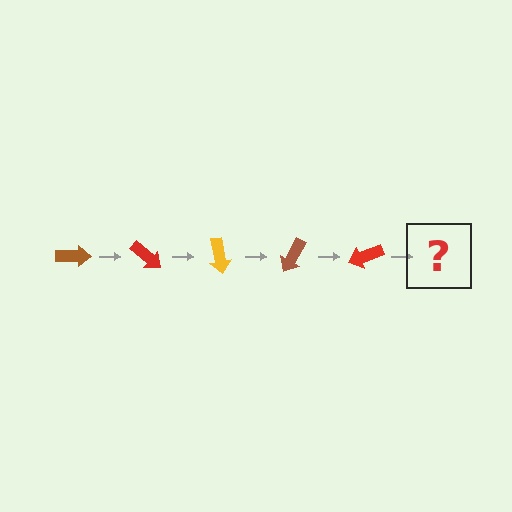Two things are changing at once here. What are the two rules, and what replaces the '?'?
The two rules are that it rotates 40 degrees each step and the color cycles through brown, red, and yellow. The '?' should be a yellow arrow, rotated 200 degrees from the start.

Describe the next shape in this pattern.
It should be a yellow arrow, rotated 200 degrees from the start.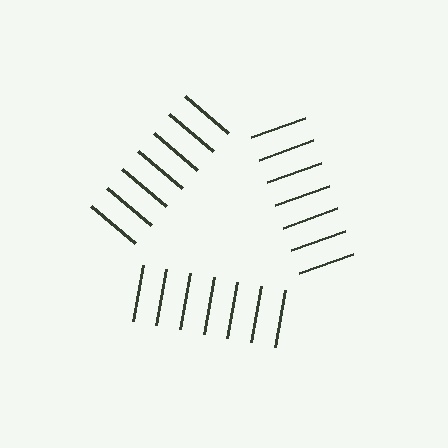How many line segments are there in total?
21 — 7 along each of the 3 edges.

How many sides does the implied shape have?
3 sides — the line-ends trace a triangle.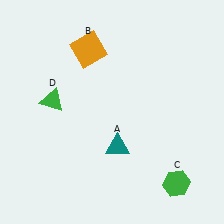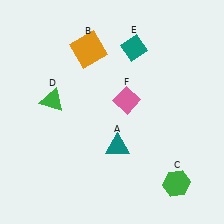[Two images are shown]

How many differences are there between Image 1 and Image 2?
There are 2 differences between the two images.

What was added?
A teal diamond (E), a pink diamond (F) were added in Image 2.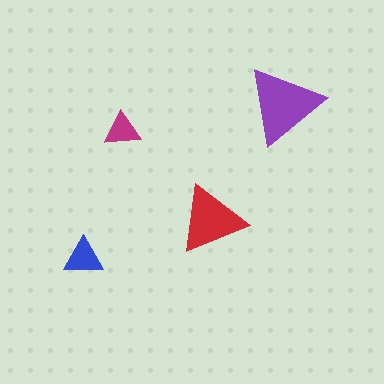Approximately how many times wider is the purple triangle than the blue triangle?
About 2 times wider.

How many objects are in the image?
There are 4 objects in the image.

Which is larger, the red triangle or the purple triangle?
The purple one.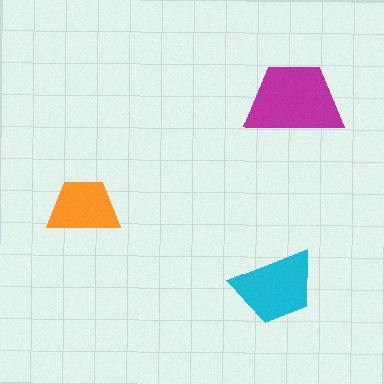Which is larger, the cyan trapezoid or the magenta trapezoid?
The magenta one.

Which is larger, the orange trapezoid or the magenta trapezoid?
The magenta one.